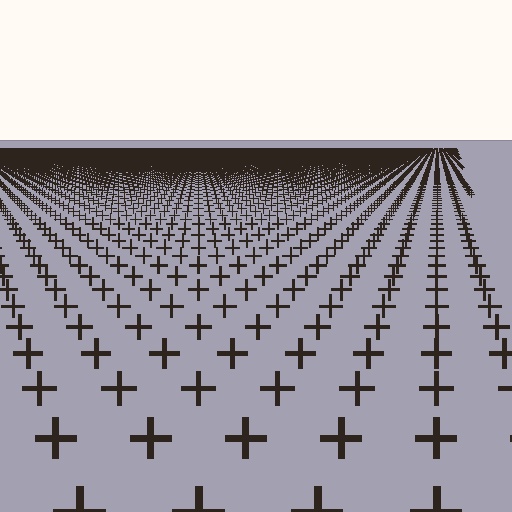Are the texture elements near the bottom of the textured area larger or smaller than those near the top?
Larger. Near the bottom, elements are closer to the viewer and appear at a bigger on-screen size.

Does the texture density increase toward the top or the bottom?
Density increases toward the top.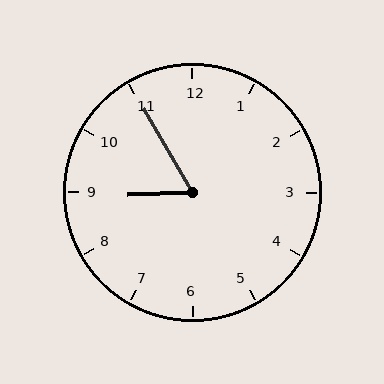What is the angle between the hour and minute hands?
Approximately 62 degrees.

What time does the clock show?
8:55.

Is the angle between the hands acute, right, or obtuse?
It is acute.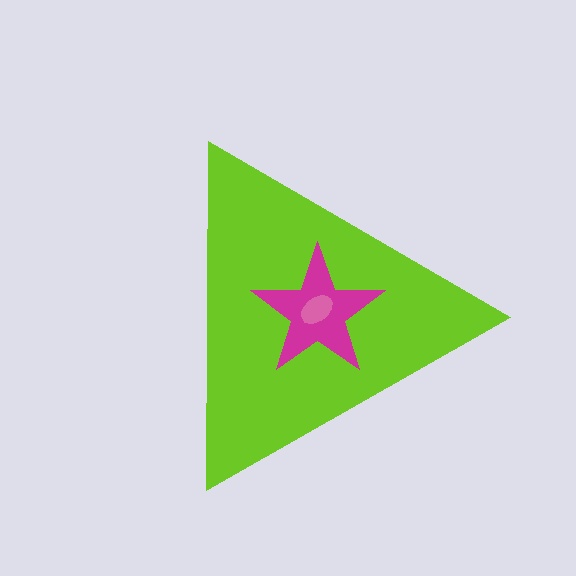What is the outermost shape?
The lime triangle.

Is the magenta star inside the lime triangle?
Yes.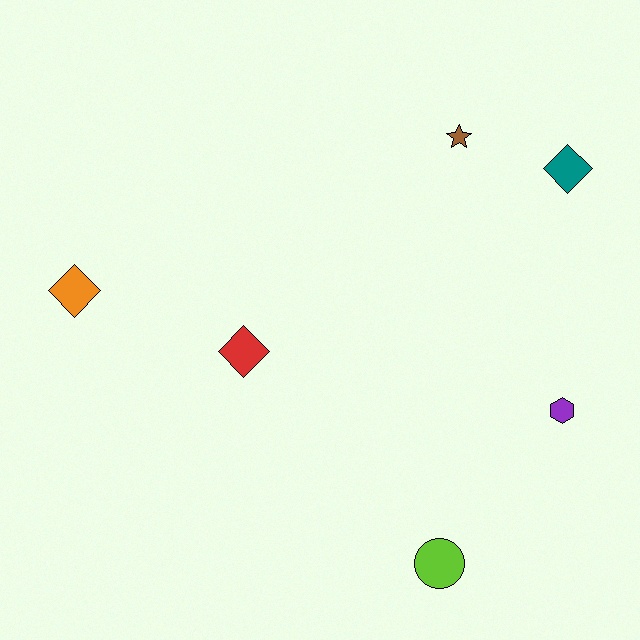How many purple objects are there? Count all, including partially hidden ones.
There is 1 purple object.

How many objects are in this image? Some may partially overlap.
There are 6 objects.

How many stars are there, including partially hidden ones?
There is 1 star.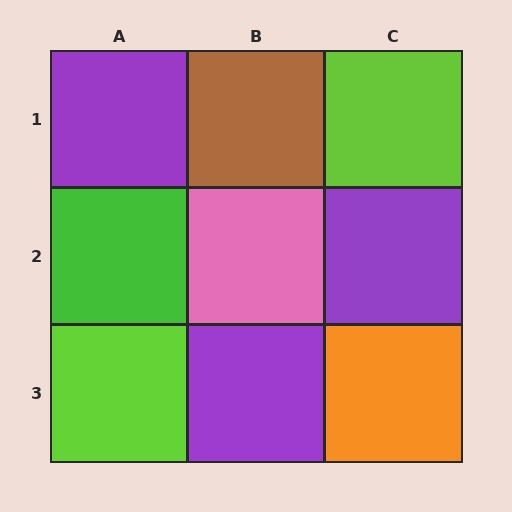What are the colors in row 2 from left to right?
Green, pink, purple.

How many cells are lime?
2 cells are lime.